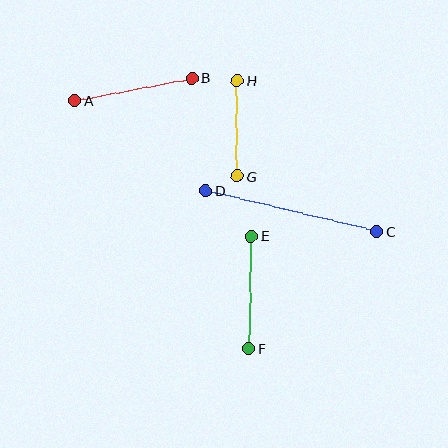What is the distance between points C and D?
The distance is approximately 176 pixels.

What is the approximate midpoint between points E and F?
The midpoint is at approximately (250, 292) pixels.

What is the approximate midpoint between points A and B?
The midpoint is at approximately (133, 89) pixels.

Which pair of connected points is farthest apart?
Points C and D are farthest apart.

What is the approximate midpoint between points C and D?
The midpoint is at approximately (291, 211) pixels.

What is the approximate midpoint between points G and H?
The midpoint is at approximately (237, 128) pixels.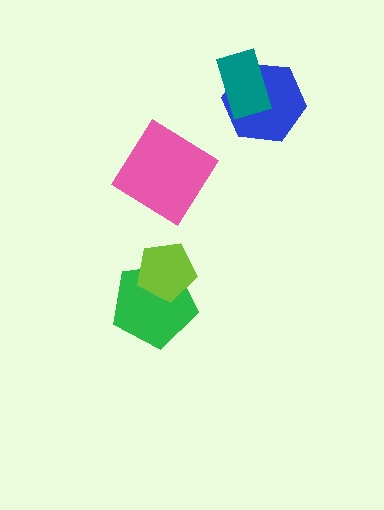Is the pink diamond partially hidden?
No, no other shape covers it.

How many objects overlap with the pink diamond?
0 objects overlap with the pink diamond.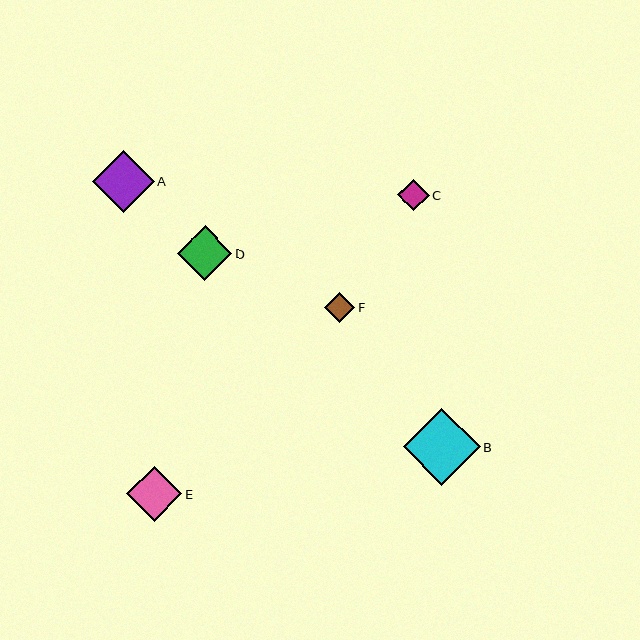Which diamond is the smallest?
Diamond F is the smallest with a size of approximately 30 pixels.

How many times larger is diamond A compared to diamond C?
Diamond A is approximately 2.0 times the size of diamond C.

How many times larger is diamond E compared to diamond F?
Diamond E is approximately 1.8 times the size of diamond F.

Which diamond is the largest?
Diamond B is the largest with a size of approximately 77 pixels.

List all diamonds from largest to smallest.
From largest to smallest: B, A, E, D, C, F.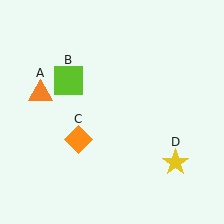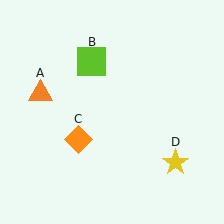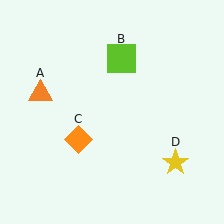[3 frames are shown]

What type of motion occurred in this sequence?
The lime square (object B) rotated clockwise around the center of the scene.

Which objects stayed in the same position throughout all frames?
Orange triangle (object A) and orange diamond (object C) and yellow star (object D) remained stationary.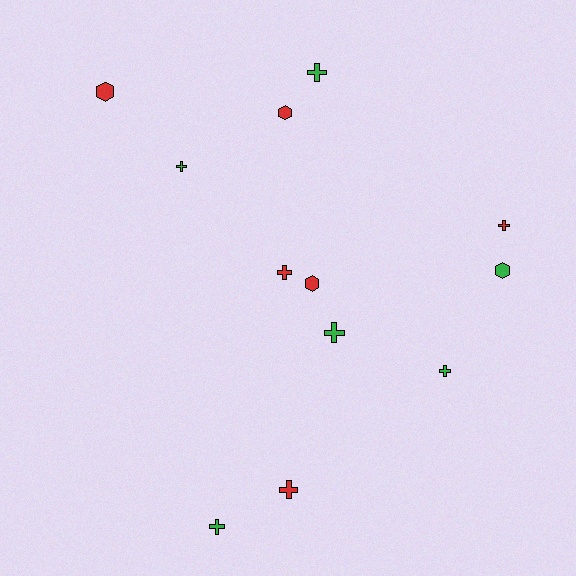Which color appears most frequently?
Green, with 6 objects.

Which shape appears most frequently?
Cross, with 8 objects.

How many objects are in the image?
There are 12 objects.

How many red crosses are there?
There are 3 red crosses.